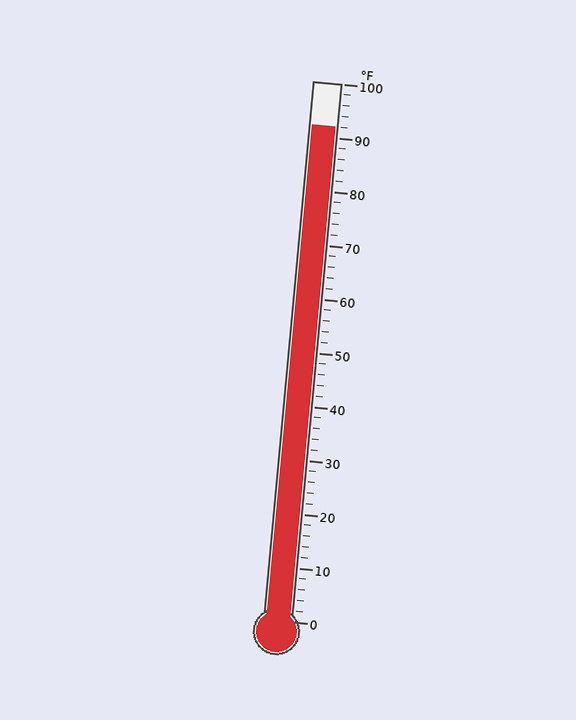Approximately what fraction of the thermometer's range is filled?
The thermometer is filled to approximately 90% of its range.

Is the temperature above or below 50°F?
The temperature is above 50°F.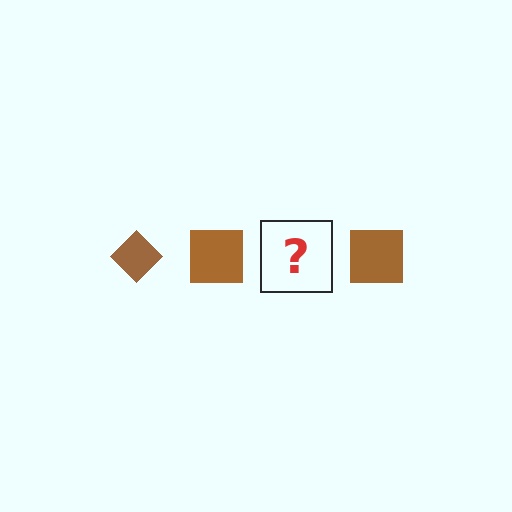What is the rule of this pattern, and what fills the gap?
The rule is that the pattern cycles through diamond, square shapes in brown. The gap should be filled with a brown diamond.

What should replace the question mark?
The question mark should be replaced with a brown diamond.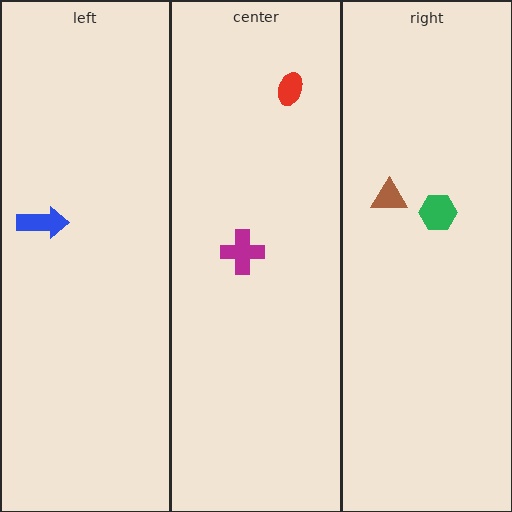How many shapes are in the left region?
1.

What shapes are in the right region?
The green hexagon, the brown triangle.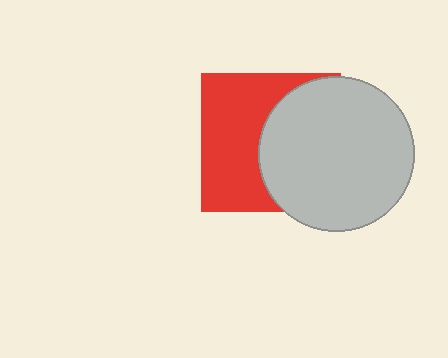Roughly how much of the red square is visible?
About half of it is visible (roughly 51%).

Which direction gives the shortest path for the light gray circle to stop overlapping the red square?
Moving right gives the shortest separation.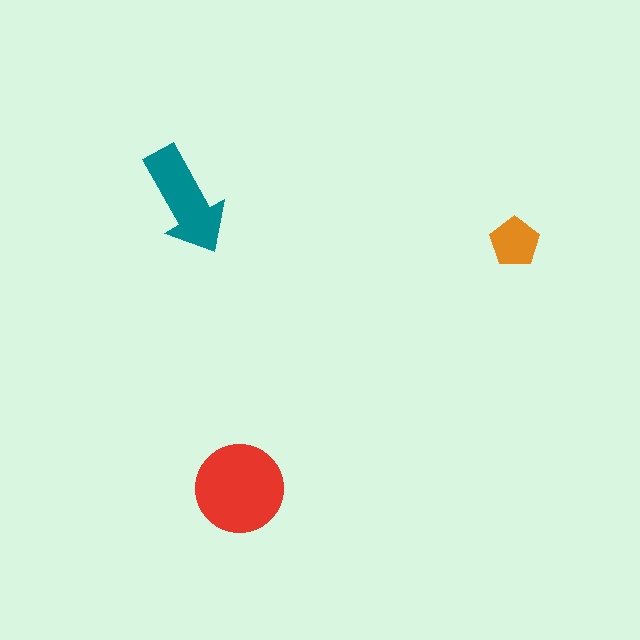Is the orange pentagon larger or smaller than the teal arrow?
Smaller.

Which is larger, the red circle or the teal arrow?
The red circle.